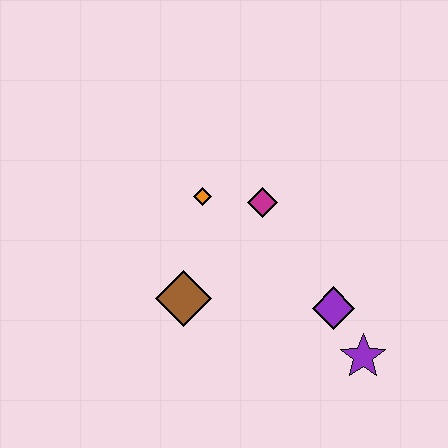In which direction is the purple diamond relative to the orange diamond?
The purple diamond is to the right of the orange diamond.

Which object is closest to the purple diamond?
The purple star is closest to the purple diamond.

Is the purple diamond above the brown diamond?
No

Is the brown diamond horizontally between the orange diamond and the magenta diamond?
No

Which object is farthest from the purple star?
The orange diamond is farthest from the purple star.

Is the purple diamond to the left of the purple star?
Yes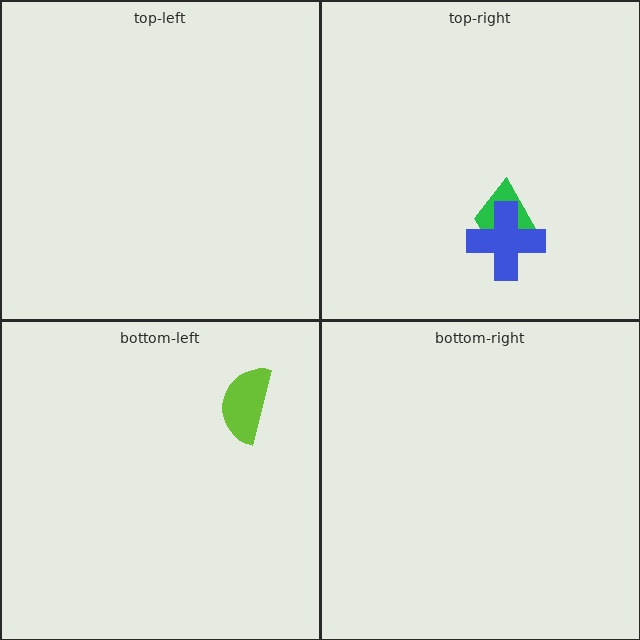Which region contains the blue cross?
The top-right region.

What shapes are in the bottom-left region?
The lime semicircle.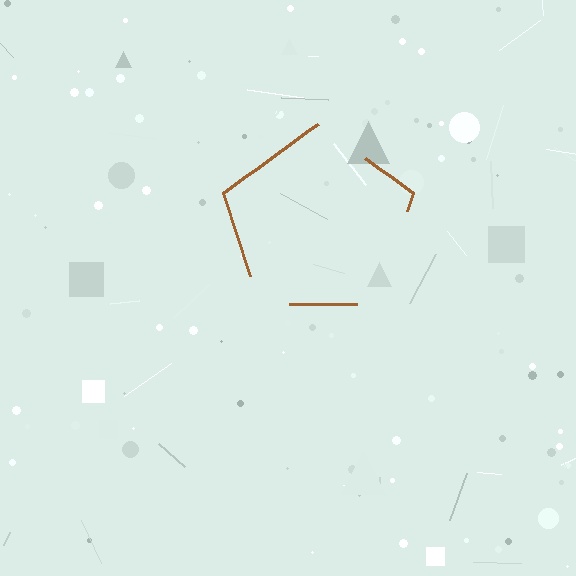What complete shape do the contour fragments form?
The contour fragments form a pentagon.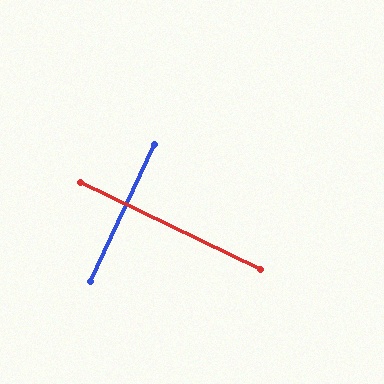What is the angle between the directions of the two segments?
Approximately 89 degrees.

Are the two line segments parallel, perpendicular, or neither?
Perpendicular — they meet at approximately 89°.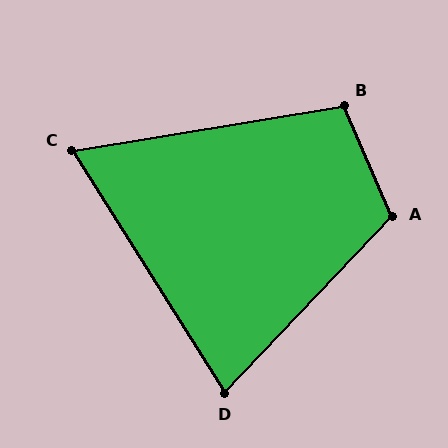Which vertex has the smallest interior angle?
C, at approximately 67 degrees.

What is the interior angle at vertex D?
Approximately 76 degrees (acute).